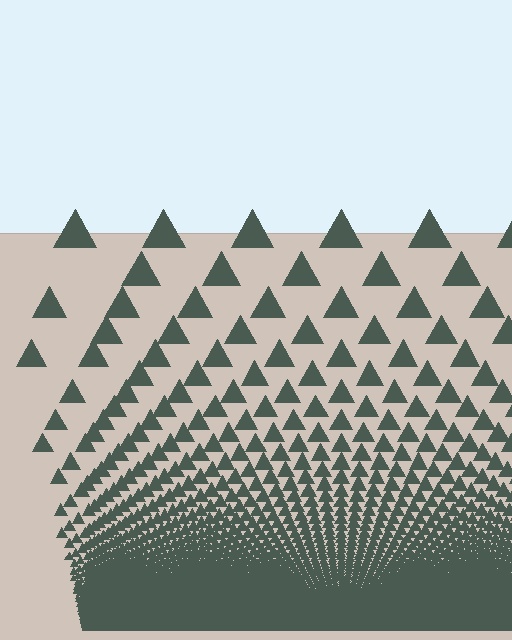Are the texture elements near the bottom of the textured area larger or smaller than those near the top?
Smaller. The gradient is inverted — elements near the bottom are smaller and denser.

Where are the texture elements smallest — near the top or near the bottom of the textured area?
Near the bottom.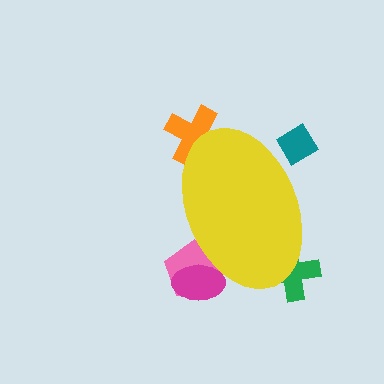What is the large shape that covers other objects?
A yellow ellipse.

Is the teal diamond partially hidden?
Yes, the teal diamond is partially hidden behind the yellow ellipse.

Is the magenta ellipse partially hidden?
Yes, the magenta ellipse is partially hidden behind the yellow ellipse.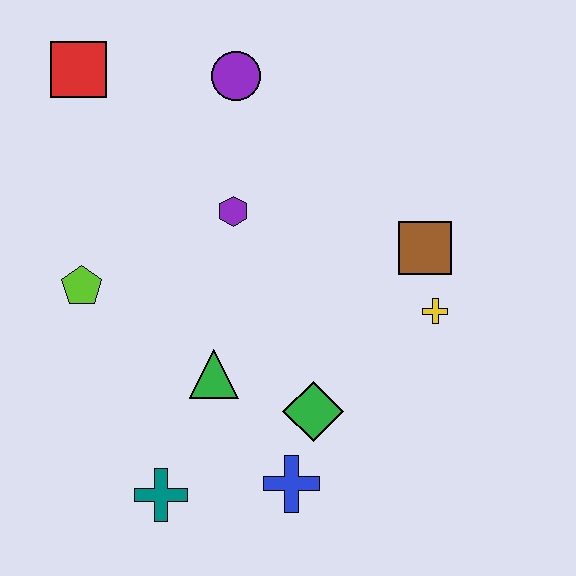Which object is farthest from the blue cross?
The red square is farthest from the blue cross.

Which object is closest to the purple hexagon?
The purple circle is closest to the purple hexagon.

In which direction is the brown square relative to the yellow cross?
The brown square is above the yellow cross.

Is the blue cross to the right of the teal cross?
Yes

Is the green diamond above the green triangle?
No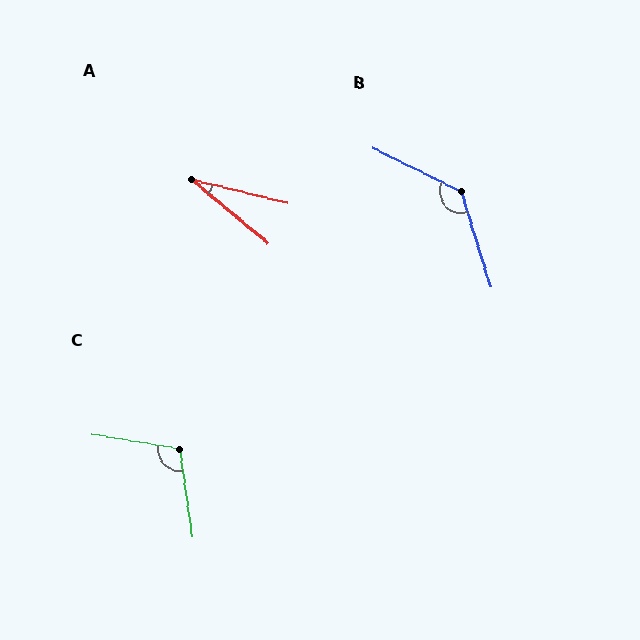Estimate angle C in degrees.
Approximately 108 degrees.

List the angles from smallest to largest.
A (26°), C (108°), B (133°).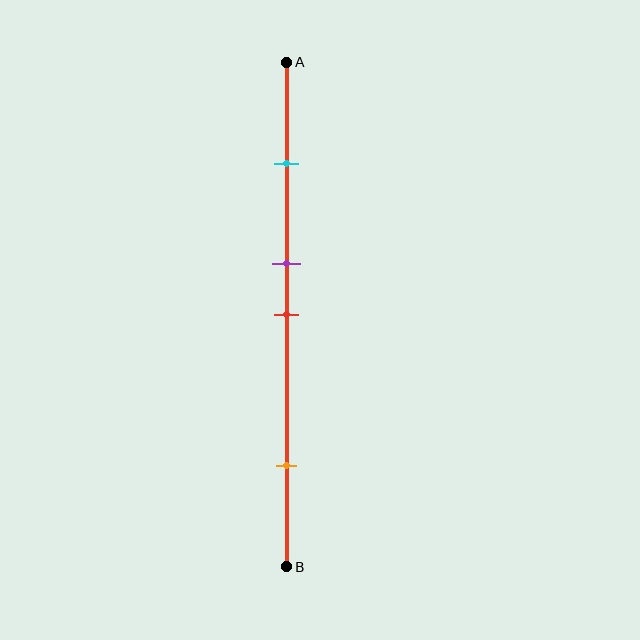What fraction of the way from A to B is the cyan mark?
The cyan mark is approximately 20% (0.2) of the way from A to B.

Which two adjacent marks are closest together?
The purple and red marks are the closest adjacent pair.